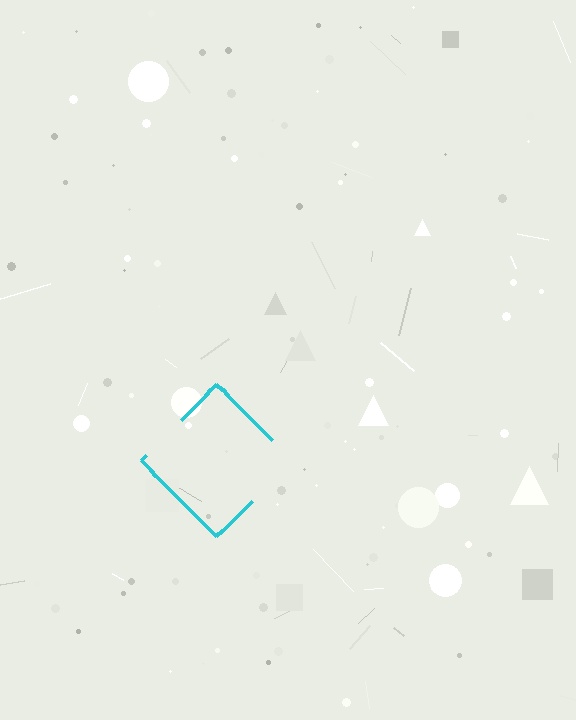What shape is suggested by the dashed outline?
The dashed outline suggests a diamond.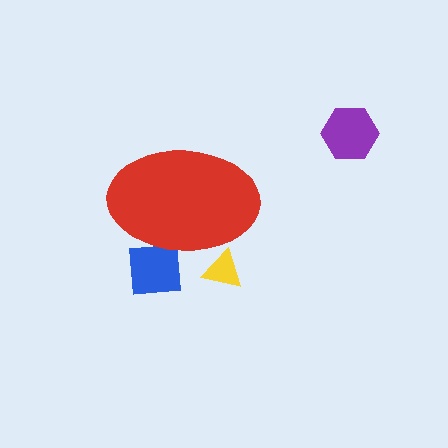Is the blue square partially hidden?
Yes, the blue square is partially hidden behind the red ellipse.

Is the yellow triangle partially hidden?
Yes, the yellow triangle is partially hidden behind the red ellipse.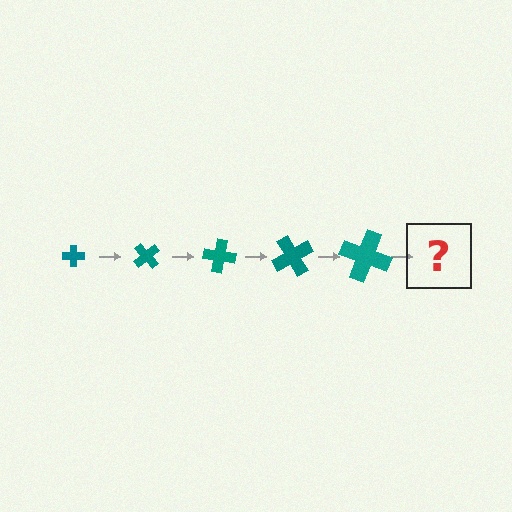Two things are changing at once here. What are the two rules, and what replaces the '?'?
The two rules are that the cross grows larger each step and it rotates 50 degrees each step. The '?' should be a cross, larger than the previous one and rotated 250 degrees from the start.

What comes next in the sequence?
The next element should be a cross, larger than the previous one and rotated 250 degrees from the start.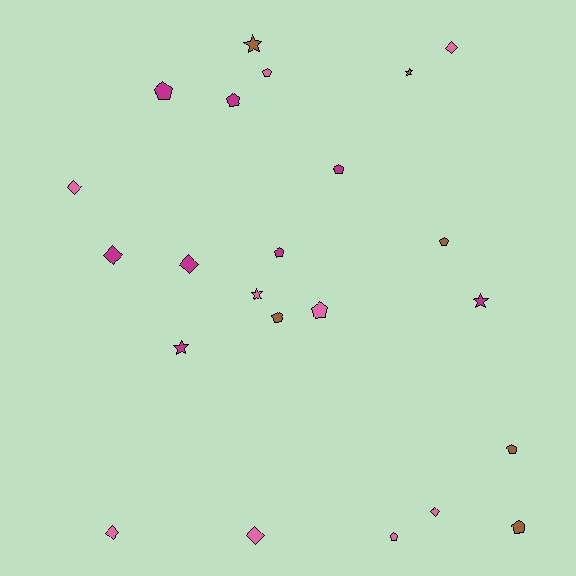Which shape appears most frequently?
Pentagon, with 11 objects.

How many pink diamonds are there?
There are 5 pink diamonds.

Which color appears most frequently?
Pink, with 9 objects.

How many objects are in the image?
There are 23 objects.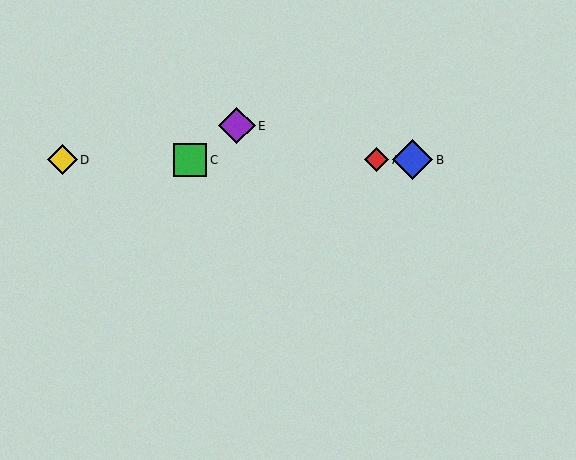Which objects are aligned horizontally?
Objects A, B, C, D are aligned horizontally.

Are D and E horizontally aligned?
No, D is at y≈160 and E is at y≈126.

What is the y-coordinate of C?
Object C is at y≈160.